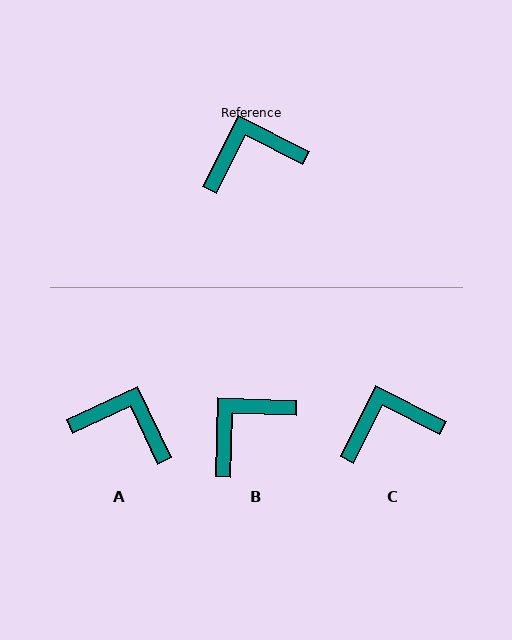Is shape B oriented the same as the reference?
No, it is off by about 25 degrees.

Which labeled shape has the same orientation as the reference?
C.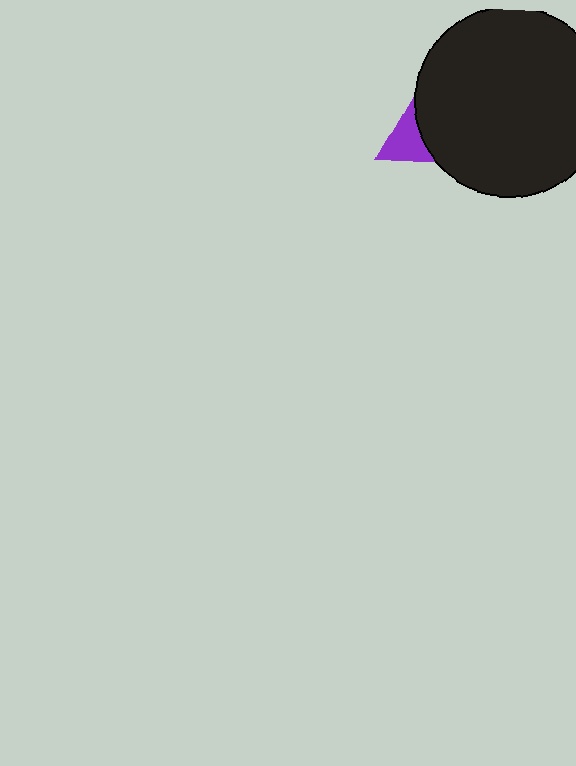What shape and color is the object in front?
The object in front is a black circle.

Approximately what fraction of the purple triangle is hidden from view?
Roughly 56% of the purple triangle is hidden behind the black circle.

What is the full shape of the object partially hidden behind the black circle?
The partially hidden object is a purple triangle.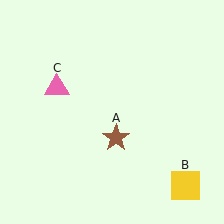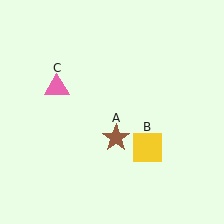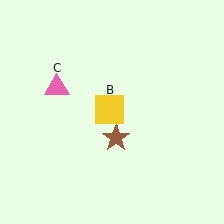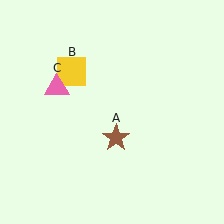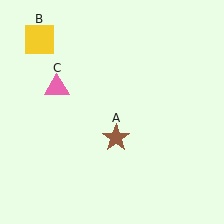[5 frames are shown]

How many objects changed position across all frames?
1 object changed position: yellow square (object B).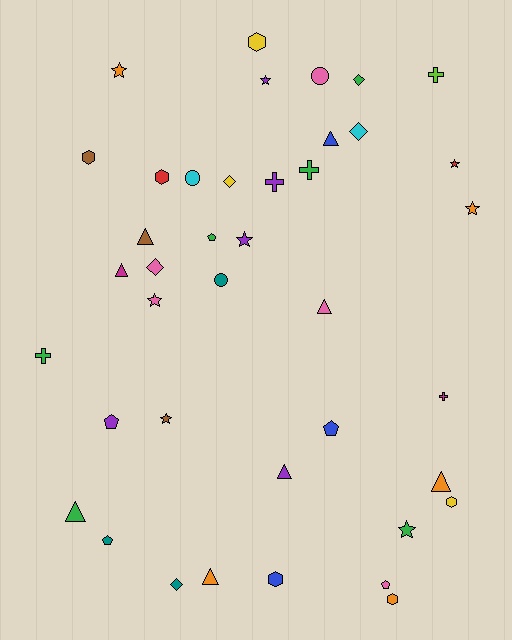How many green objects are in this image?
There are 6 green objects.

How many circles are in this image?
There are 3 circles.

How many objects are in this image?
There are 40 objects.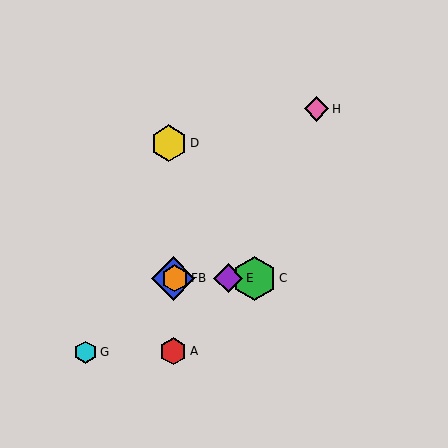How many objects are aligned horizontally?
4 objects (B, C, E, F) are aligned horizontally.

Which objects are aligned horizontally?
Objects B, C, E, F are aligned horizontally.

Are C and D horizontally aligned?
No, C is at y≈278 and D is at y≈143.